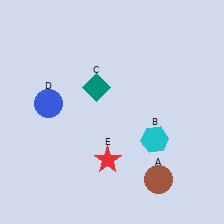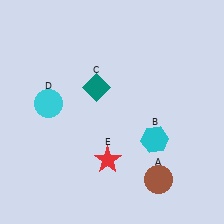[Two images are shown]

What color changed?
The circle (D) changed from blue in Image 1 to cyan in Image 2.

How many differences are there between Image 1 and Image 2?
There is 1 difference between the two images.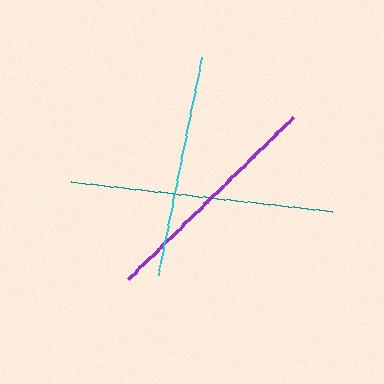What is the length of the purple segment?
The purple segment is approximately 231 pixels long.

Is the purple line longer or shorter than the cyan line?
The purple line is longer than the cyan line.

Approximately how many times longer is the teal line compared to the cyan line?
The teal line is approximately 1.2 times the length of the cyan line.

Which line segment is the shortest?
The cyan line is the shortest at approximately 222 pixels.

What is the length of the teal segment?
The teal segment is approximately 262 pixels long.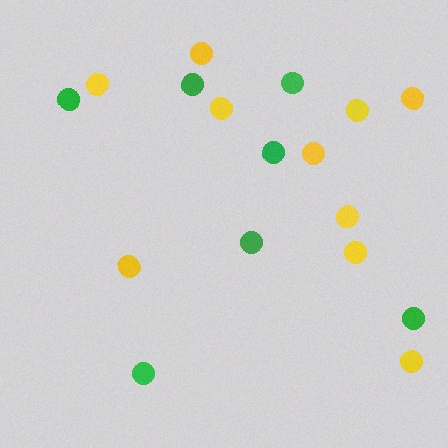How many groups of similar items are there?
There are 2 groups: one group of green circles (7) and one group of yellow circles (10).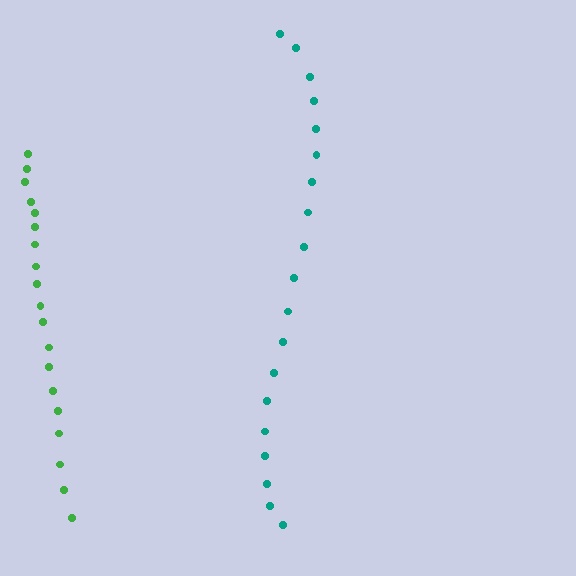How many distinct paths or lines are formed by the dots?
There are 2 distinct paths.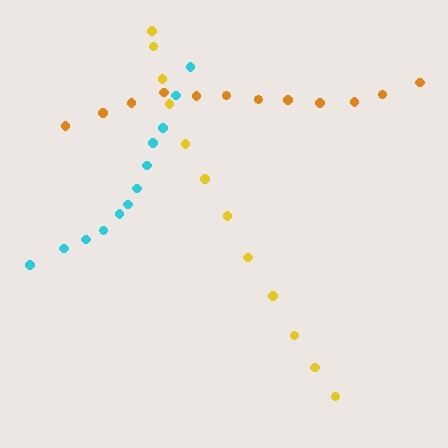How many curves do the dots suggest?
There are 3 distinct paths.